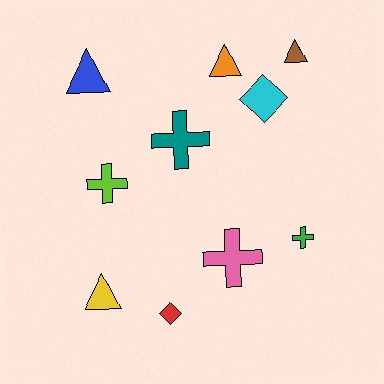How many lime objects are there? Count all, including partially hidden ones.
There is 1 lime object.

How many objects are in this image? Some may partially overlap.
There are 10 objects.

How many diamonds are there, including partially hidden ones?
There are 2 diamonds.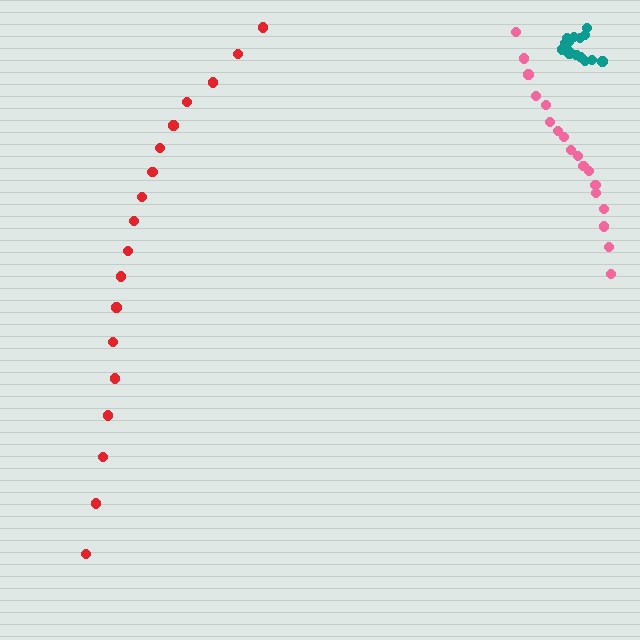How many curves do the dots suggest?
There are 3 distinct paths.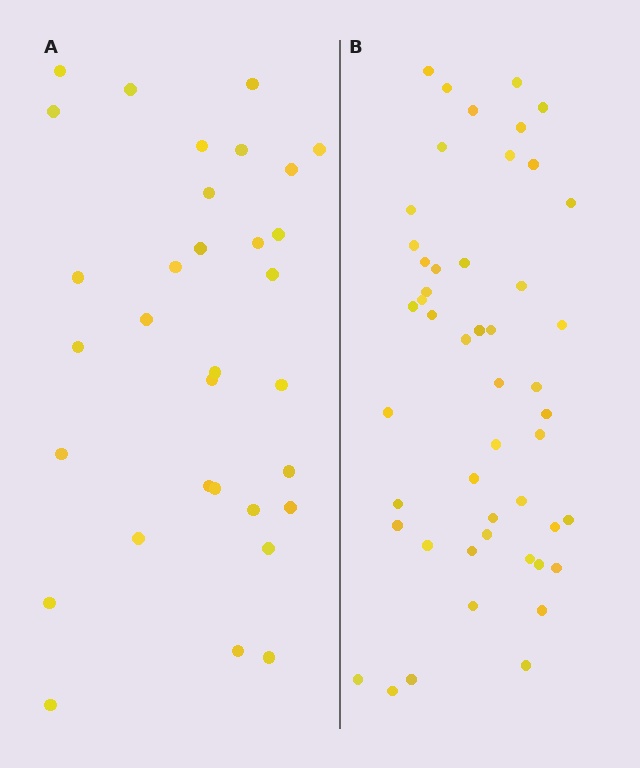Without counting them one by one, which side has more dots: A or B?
Region B (the right region) has more dots.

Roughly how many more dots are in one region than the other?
Region B has approximately 15 more dots than region A.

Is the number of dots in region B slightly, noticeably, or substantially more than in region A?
Region B has substantially more. The ratio is roughly 1.5 to 1.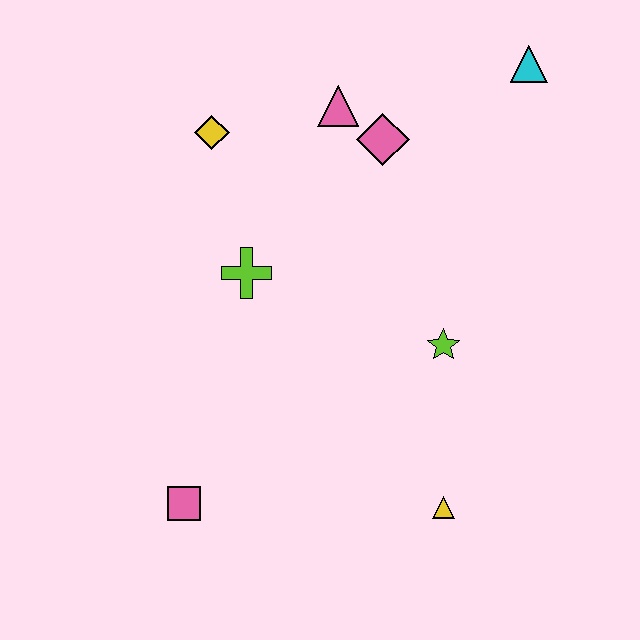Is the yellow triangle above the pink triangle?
No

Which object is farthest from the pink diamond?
The pink square is farthest from the pink diamond.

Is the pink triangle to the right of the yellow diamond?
Yes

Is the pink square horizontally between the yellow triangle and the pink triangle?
No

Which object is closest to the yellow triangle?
The lime star is closest to the yellow triangle.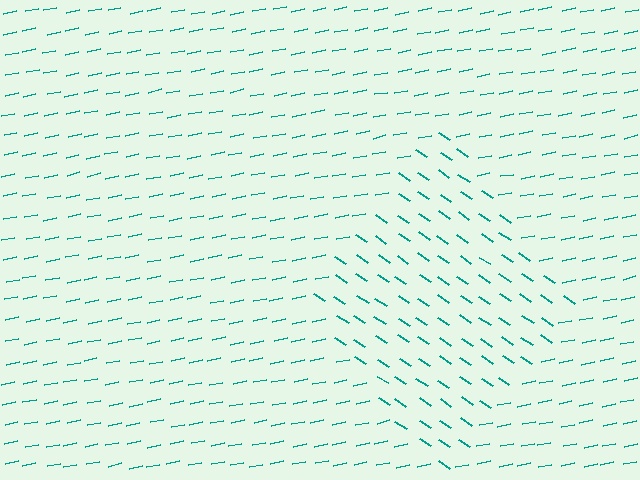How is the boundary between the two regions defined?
The boundary is defined purely by a change in line orientation (approximately 45 degrees difference). All lines are the same color and thickness.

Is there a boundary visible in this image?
Yes, there is a texture boundary formed by a change in line orientation.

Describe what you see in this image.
The image is filled with small teal line segments. A diamond region in the image has lines oriented differently from the surrounding lines, creating a visible texture boundary.